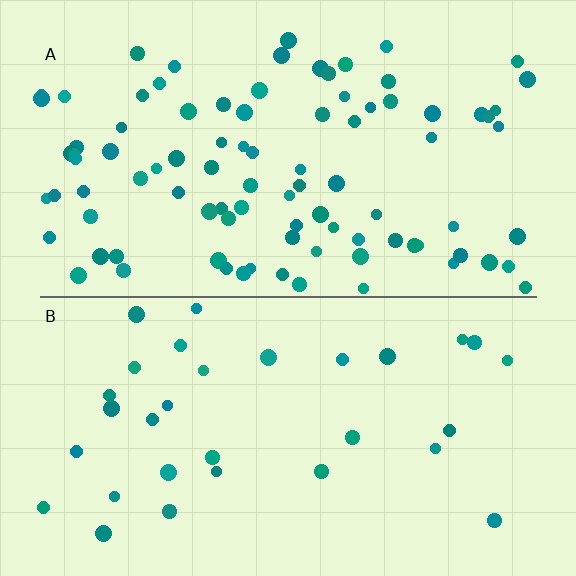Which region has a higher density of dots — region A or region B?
A (the top).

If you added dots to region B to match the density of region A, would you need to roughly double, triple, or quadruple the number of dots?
Approximately triple.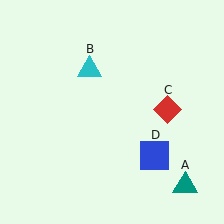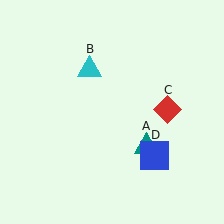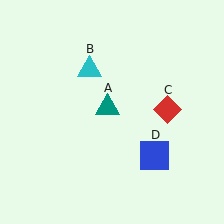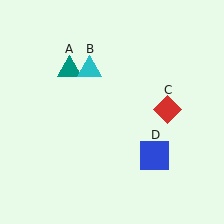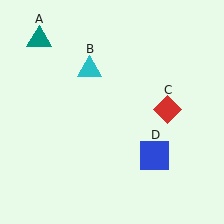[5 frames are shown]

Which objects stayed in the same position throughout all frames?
Cyan triangle (object B) and red diamond (object C) and blue square (object D) remained stationary.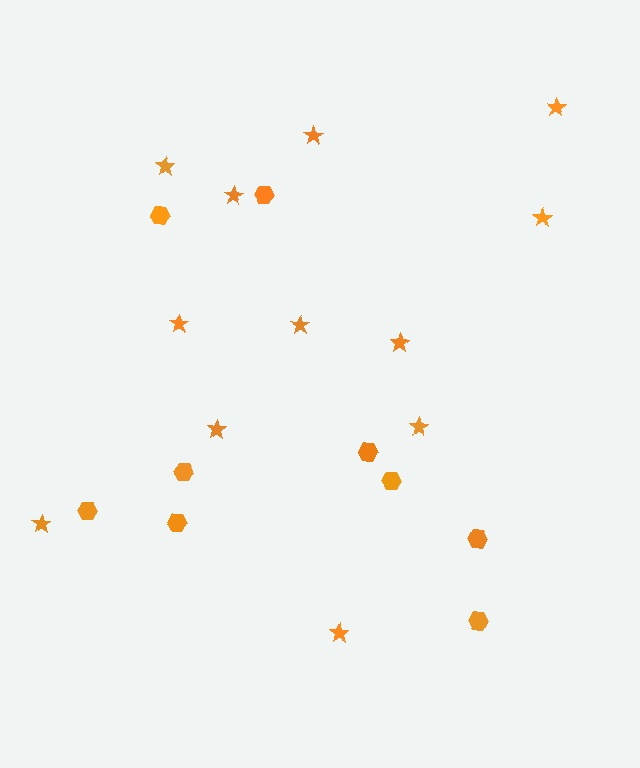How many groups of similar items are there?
There are 2 groups: one group of stars (12) and one group of hexagons (9).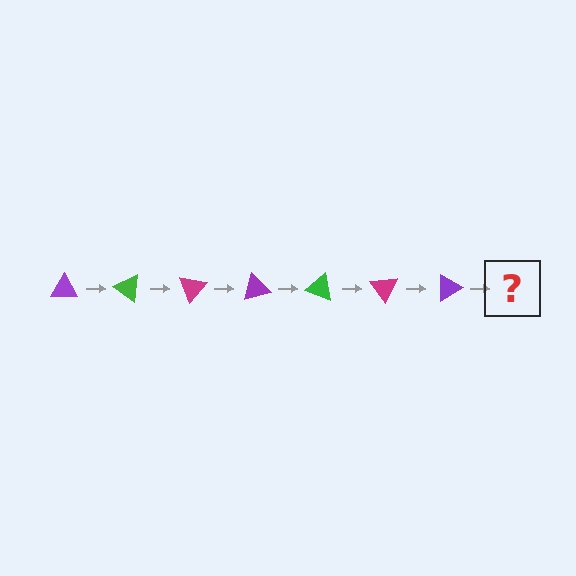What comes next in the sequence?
The next element should be a green triangle, rotated 245 degrees from the start.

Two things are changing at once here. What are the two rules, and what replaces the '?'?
The two rules are that it rotates 35 degrees each step and the color cycles through purple, green, and magenta. The '?' should be a green triangle, rotated 245 degrees from the start.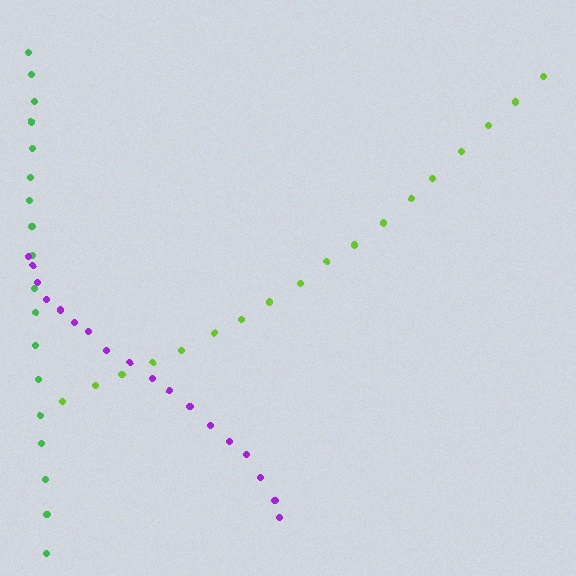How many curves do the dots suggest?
There are 3 distinct paths.